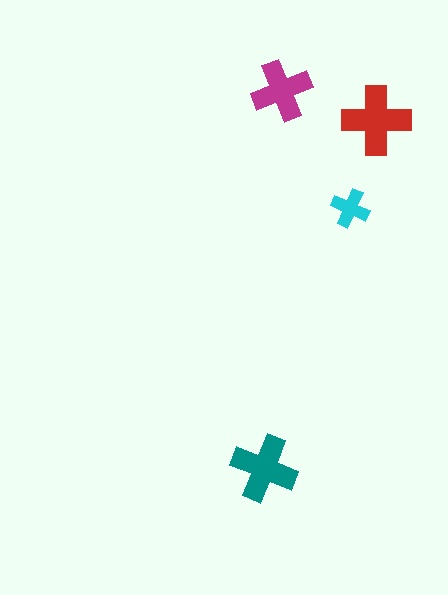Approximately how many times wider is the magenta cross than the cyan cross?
About 1.5 times wider.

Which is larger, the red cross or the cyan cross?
The red one.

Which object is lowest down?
The teal cross is bottommost.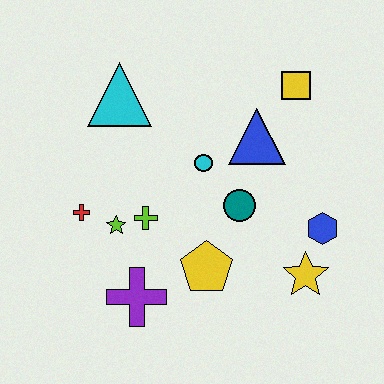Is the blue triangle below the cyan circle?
No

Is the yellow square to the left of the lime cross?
No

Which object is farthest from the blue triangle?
The purple cross is farthest from the blue triangle.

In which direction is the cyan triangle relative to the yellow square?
The cyan triangle is to the left of the yellow square.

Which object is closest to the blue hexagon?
The yellow star is closest to the blue hexagon.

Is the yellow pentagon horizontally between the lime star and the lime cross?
No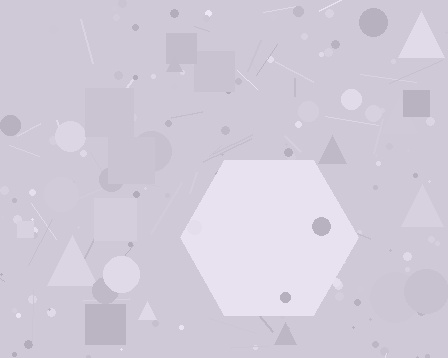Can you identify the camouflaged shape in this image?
The camouflaged shape is a hexagon.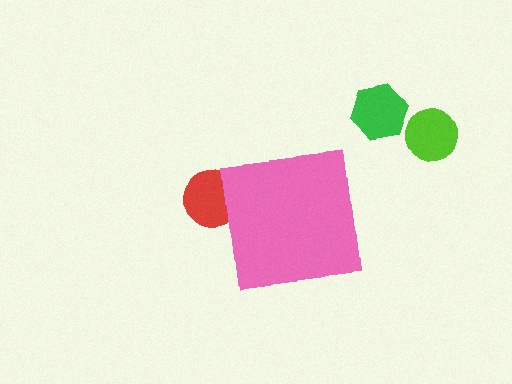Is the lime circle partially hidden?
No, the lime circle is fully visible.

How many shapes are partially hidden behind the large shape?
1 shape is partially hidden.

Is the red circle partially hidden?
Yes, the red circle is partially hidden behind the pink square.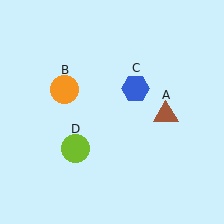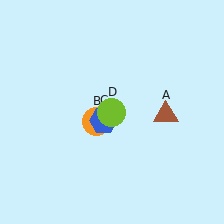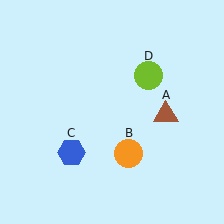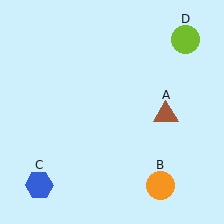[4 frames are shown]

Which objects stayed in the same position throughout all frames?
Brown triangle (object A) remained stationary.